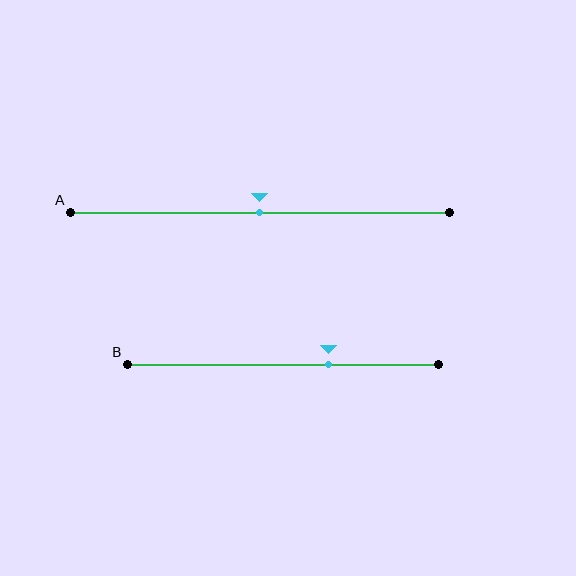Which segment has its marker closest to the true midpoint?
Segment A has its marker closest to the true midpoint.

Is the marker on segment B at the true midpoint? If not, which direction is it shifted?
No, the marker on segment B is shifted to the right by about 15% of the segment length.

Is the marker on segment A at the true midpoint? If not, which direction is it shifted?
Yes, the marker on segment A is at the true midpoint.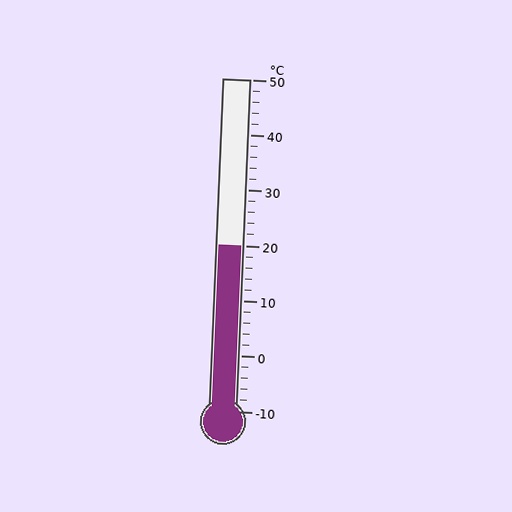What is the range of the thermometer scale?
The thermometer scale ranges from -10°C to 50°C.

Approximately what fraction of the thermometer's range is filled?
The thermometer is filled to approximately 50% of its range.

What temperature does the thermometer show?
The thermometer shows approximately 20°C.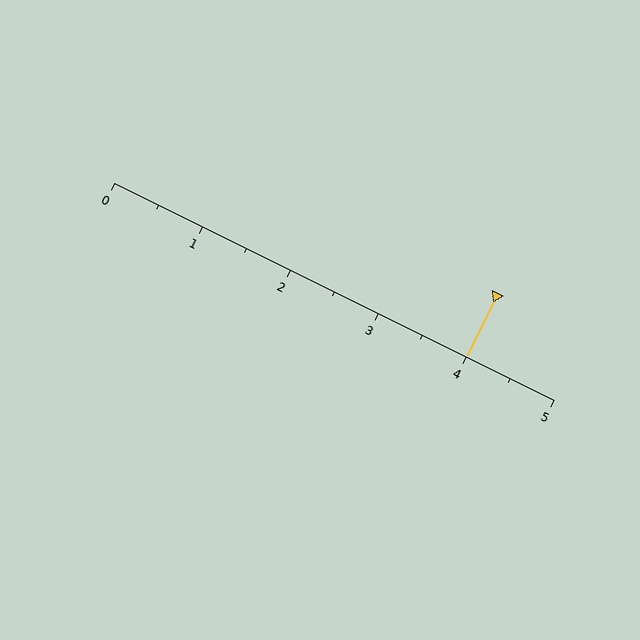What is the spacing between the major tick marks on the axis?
The major ticks are spaced 1 apart.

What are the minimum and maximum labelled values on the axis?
The axis runs from 0 to 5.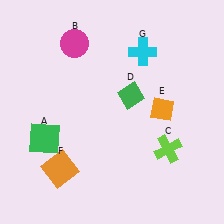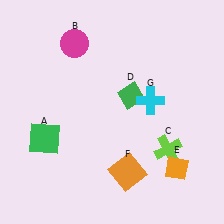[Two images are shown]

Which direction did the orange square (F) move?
The orange square (F) moved right.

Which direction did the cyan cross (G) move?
The cyan cross (G) moved down.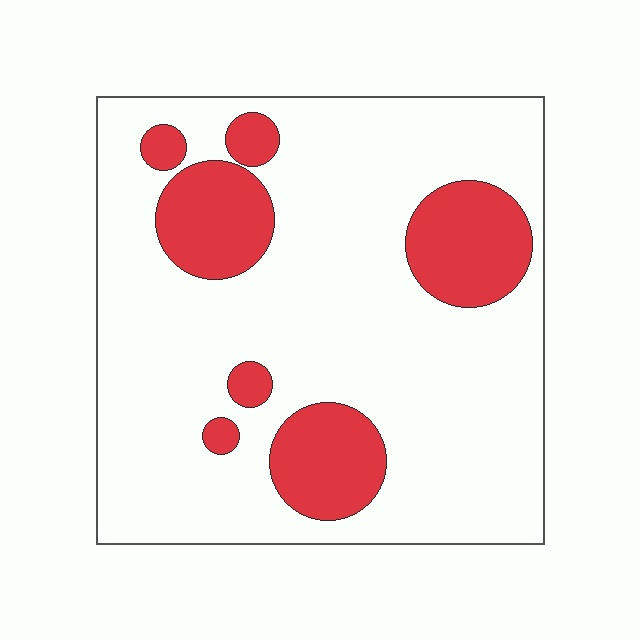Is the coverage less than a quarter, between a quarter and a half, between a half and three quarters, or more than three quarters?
Less than a quarter.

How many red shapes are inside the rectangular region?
7.